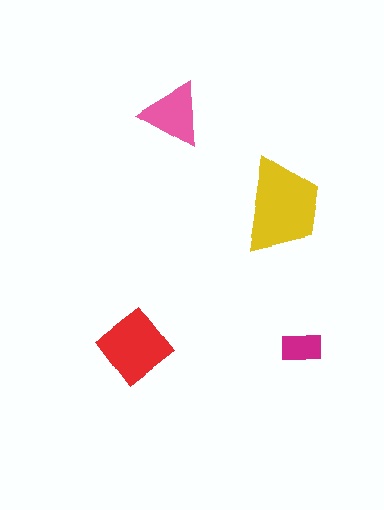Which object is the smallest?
The magenta rectangle.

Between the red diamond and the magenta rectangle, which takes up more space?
The red diamond.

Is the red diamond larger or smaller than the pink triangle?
Larger.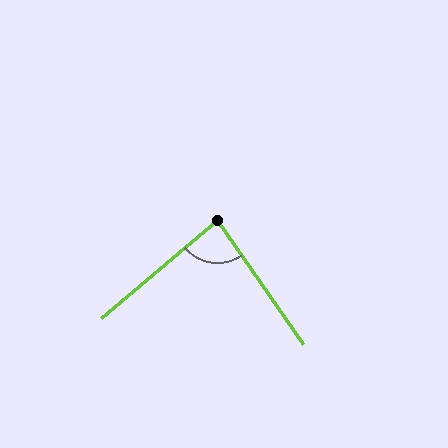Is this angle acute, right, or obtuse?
It is acute.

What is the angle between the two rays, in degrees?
Approximately 85 degrees.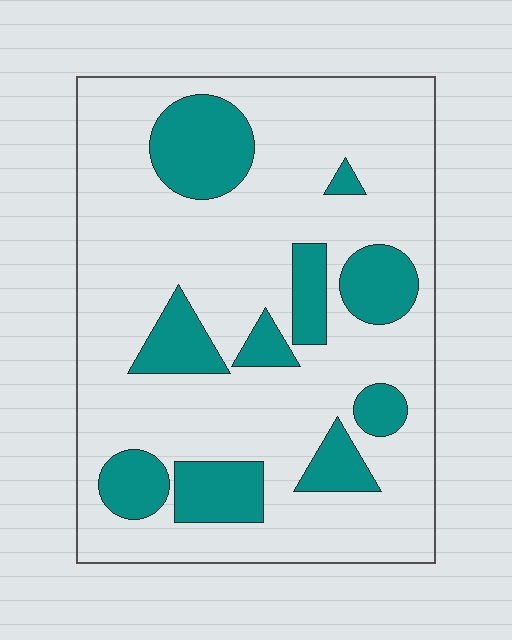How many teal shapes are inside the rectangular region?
10.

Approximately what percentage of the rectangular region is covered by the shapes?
Approximately 25%.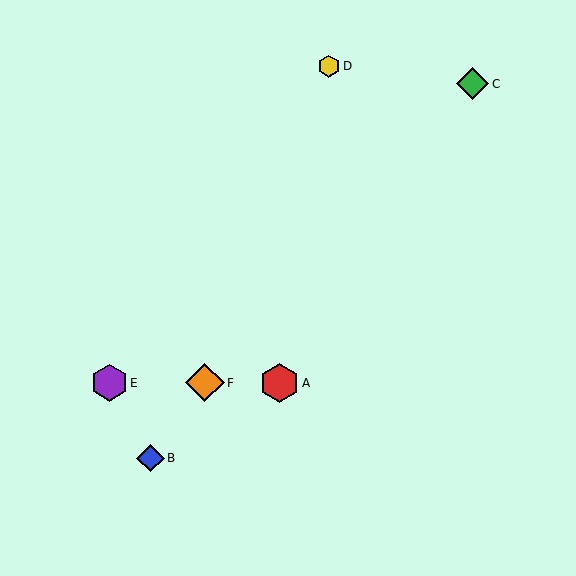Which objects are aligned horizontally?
Objects A, E, F are aligned horizontally.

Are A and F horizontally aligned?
Yes, both are at y≈383.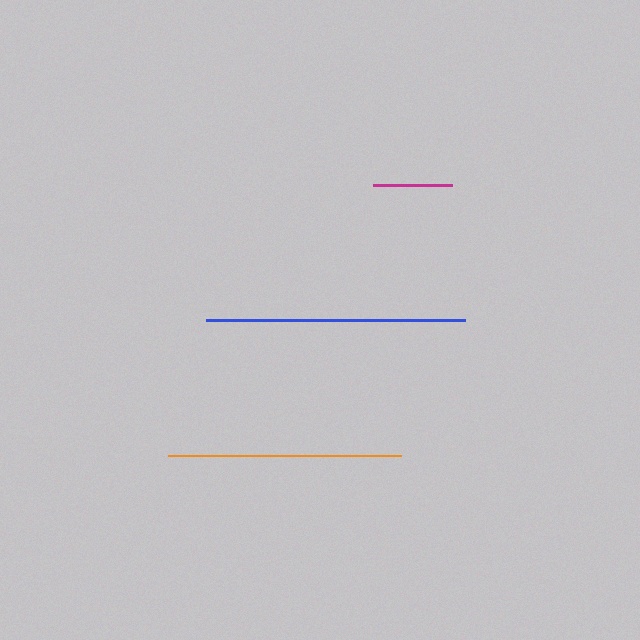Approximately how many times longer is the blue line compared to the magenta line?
The blue line is approximately 3.3 times the length of the magenta line.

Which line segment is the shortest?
The magenta line is the shortest at approximately 79 pixels.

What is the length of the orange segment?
The orange segment is approximately 233 pixels long.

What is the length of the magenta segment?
The magenta segment is approximately 79 pixels long.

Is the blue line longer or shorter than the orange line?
The blue line is longer than the orange line.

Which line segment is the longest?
The blue line is the longest at approximately 259 pixels.